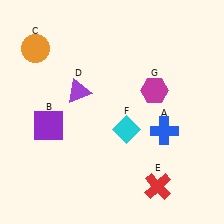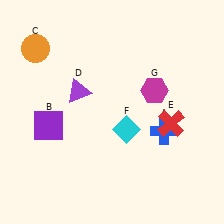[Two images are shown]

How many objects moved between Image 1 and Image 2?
1 object moved between the two images.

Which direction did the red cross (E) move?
The red cross (E) moved up.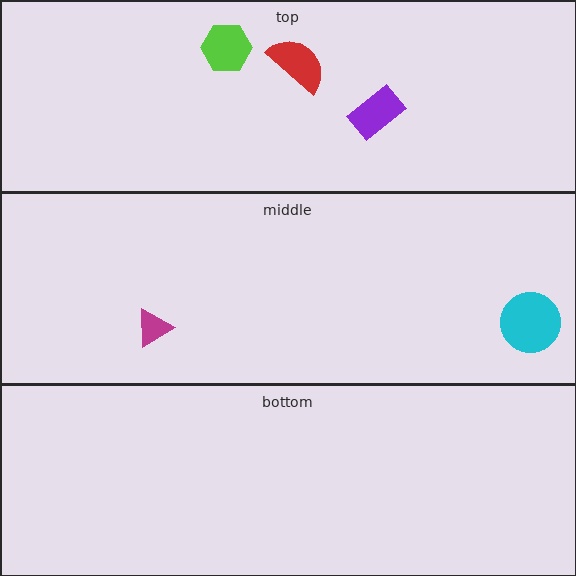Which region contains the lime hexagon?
The top region.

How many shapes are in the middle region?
2.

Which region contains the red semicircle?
The top region.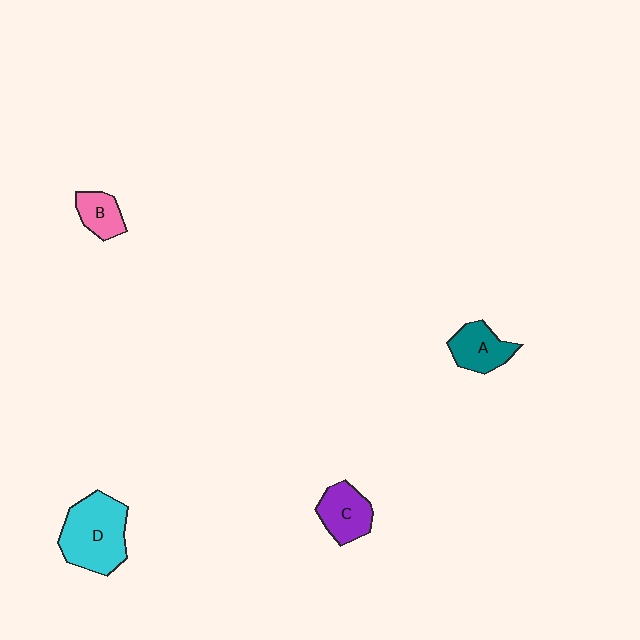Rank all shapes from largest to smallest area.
From largest to smallest: D (cyan), C (purple), A (teal), B (pink).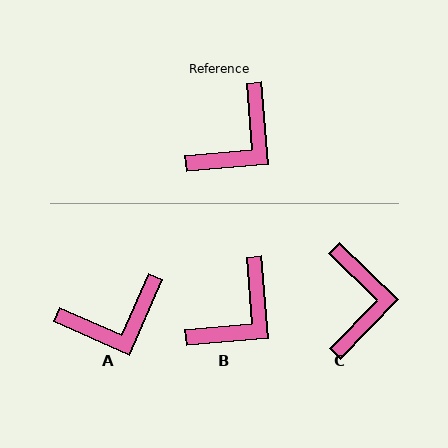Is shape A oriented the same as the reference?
No, it is off by about 29 degrees.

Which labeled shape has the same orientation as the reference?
B.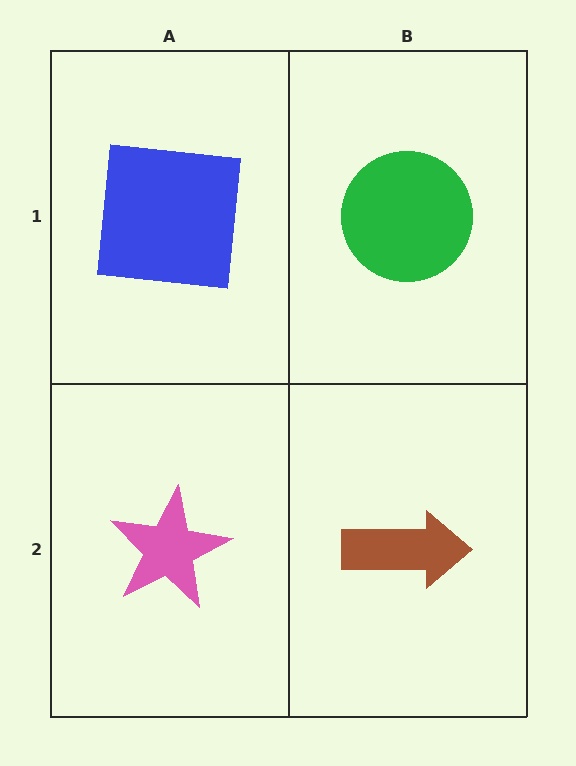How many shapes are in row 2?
2 shapes.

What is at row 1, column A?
A blue square.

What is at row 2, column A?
A pink star.